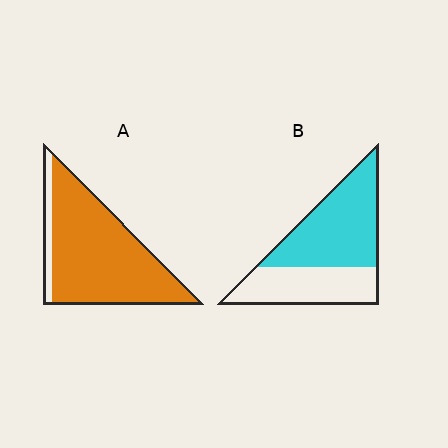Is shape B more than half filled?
Yes.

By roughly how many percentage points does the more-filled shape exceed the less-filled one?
By roughly 30 percentage points (A over B).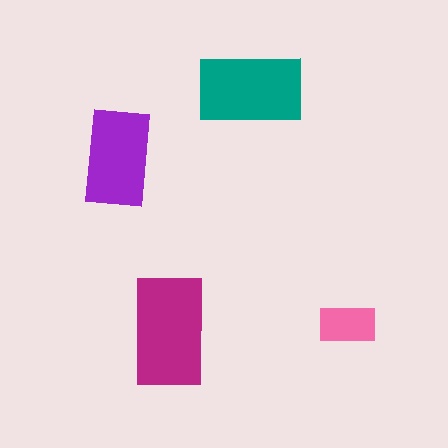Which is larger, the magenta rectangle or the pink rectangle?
The magenta one.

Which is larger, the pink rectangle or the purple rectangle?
The purple one.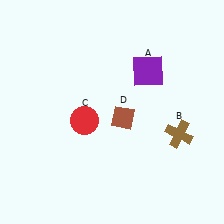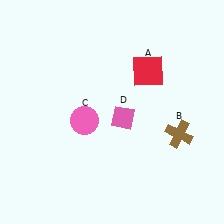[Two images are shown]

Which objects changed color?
A changed from purple to red. C changed from red to pink. D changed from brown to pink.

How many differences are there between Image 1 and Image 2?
There are 3 differences between the two images.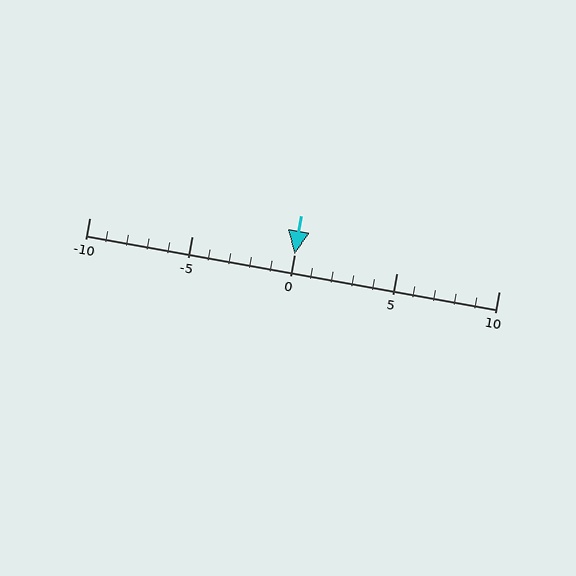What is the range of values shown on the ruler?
The ruler shows values from -10 to 10.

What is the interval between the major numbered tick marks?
The major tick marks are spaced 5 units apart.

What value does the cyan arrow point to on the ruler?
The cyan arrow points to approximately 0.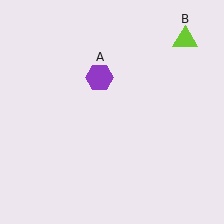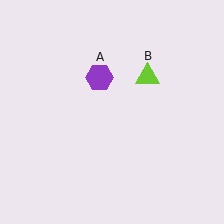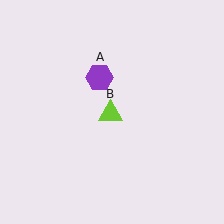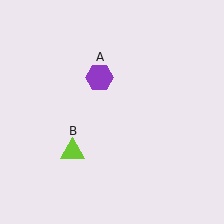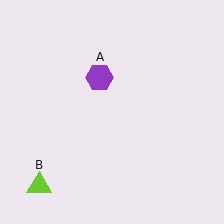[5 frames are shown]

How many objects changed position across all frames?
1 object changed position: lime triangle (object B).